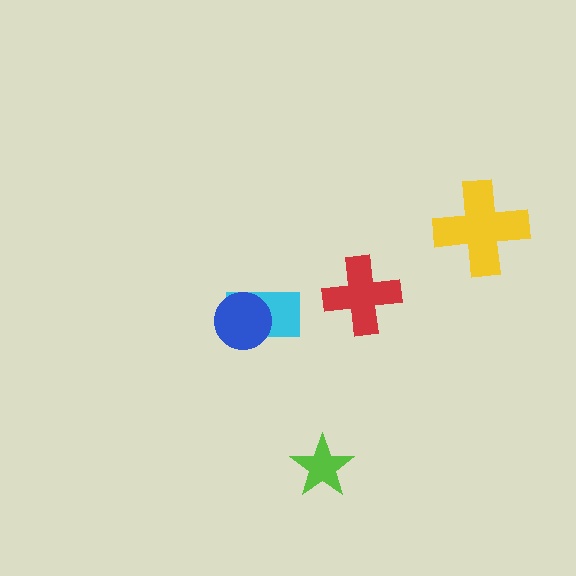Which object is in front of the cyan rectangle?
The blue circle is in front of the cyan rectangle.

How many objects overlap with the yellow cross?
0 objects overlap with the yellow cross.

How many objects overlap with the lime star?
0 objects overlap with the lime star.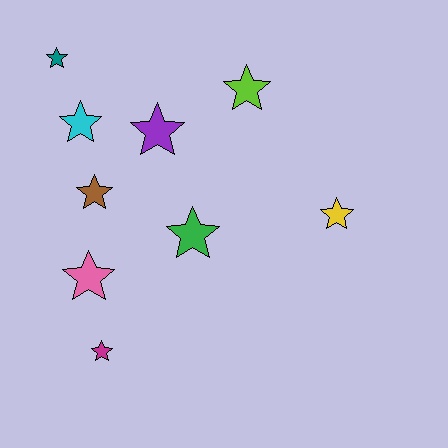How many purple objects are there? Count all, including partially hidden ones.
There is 1 purple object.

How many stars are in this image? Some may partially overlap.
There are 9 stars.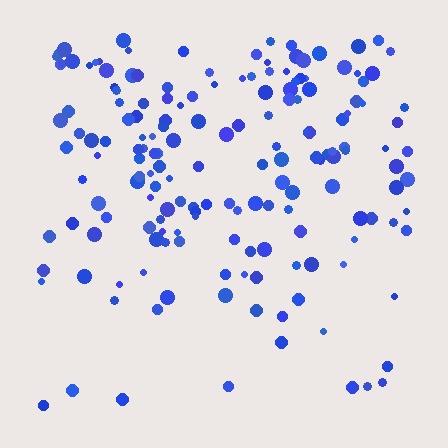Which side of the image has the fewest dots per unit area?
The bottom.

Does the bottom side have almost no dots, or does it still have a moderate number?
Still a moderate number, just noticeably fewer than the top.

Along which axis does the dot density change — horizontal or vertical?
Vertical.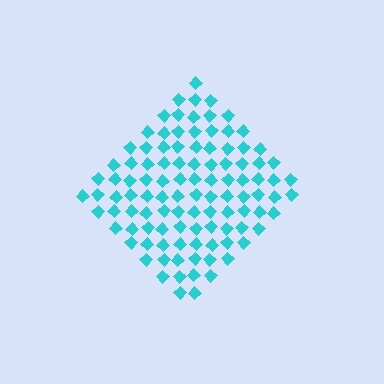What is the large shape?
The large shape is a diamond.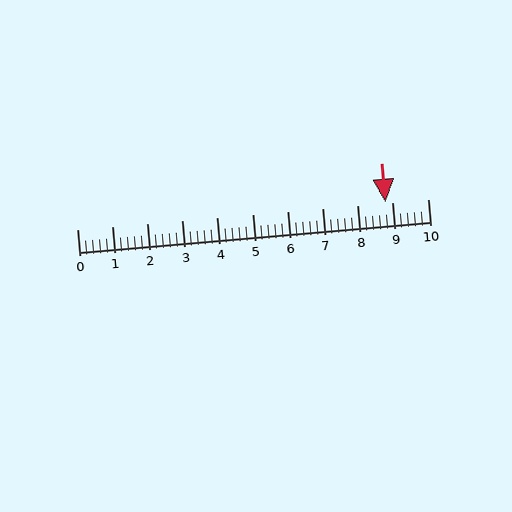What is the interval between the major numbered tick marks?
The major tick marks are spaced 1 units apart.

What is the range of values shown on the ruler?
The ruler shows values from 0 to 10.